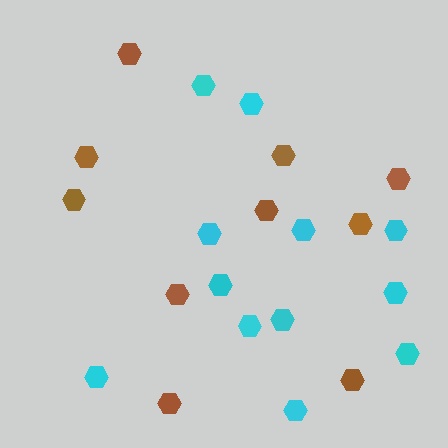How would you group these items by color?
There are 2 groups: one group of brown hexagons (10) and one group of cyan hexagons (12).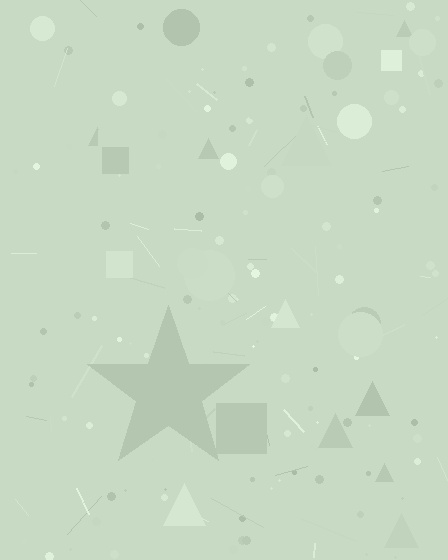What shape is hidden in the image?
A star is hidden in the image.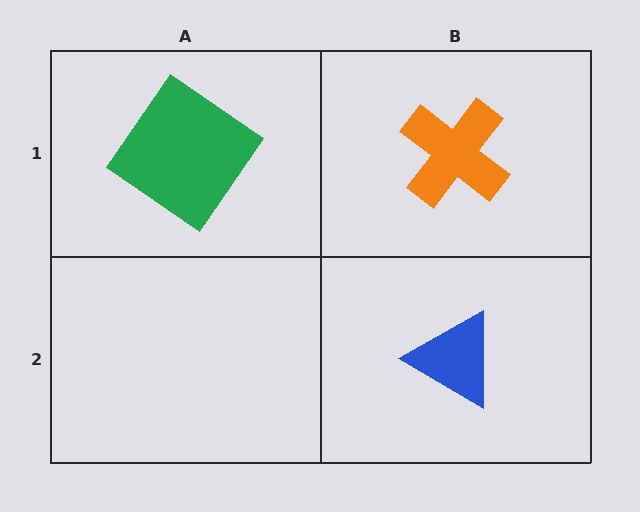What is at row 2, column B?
A blue triangle.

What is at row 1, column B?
An orange cross.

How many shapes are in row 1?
2 shapes.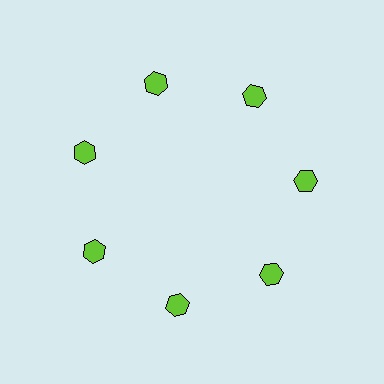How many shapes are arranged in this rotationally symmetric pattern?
There are 7 shapes, arranged in 7 groups of 1.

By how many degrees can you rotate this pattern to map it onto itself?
The pattern maps onto itself every 51 degrees of rotation.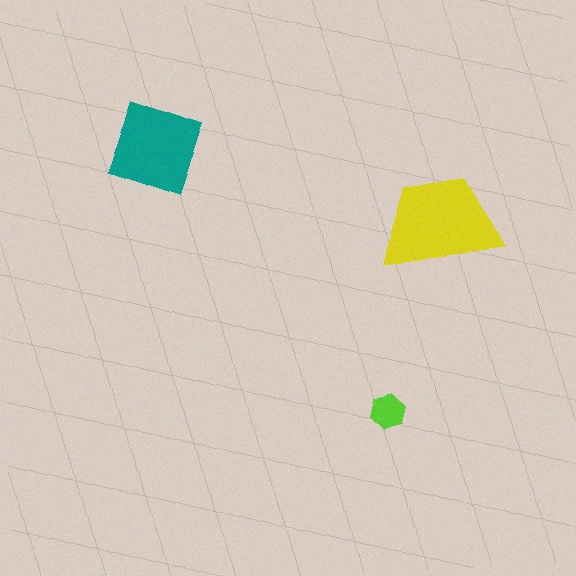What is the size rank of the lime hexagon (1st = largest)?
3rd.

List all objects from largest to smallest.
The yellow trapezoid, the teal square, the lime hexagon.